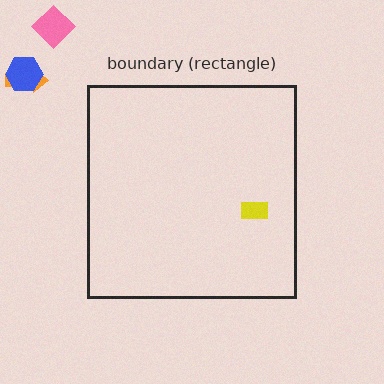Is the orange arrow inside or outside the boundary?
Outside.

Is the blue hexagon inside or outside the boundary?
Outside.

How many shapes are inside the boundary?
1 inside, 3 outside.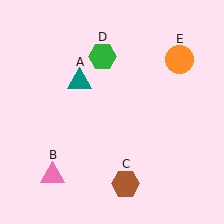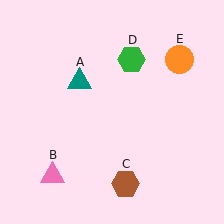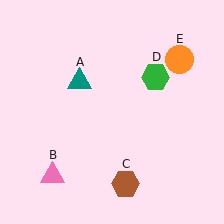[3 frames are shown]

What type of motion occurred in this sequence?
The green hexagon (object D) rotated clockwise around the center of the scene.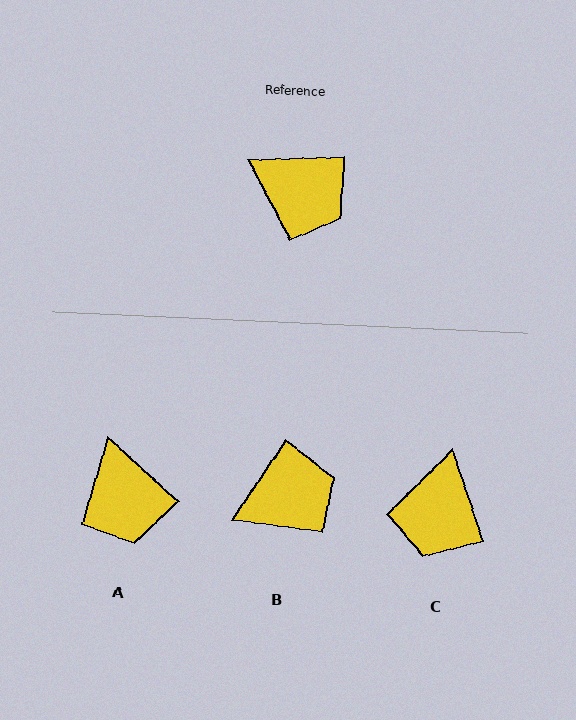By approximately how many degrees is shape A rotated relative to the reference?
Approximately 44 degrees clockwise.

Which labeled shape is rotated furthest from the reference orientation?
C, about 73 degrees away.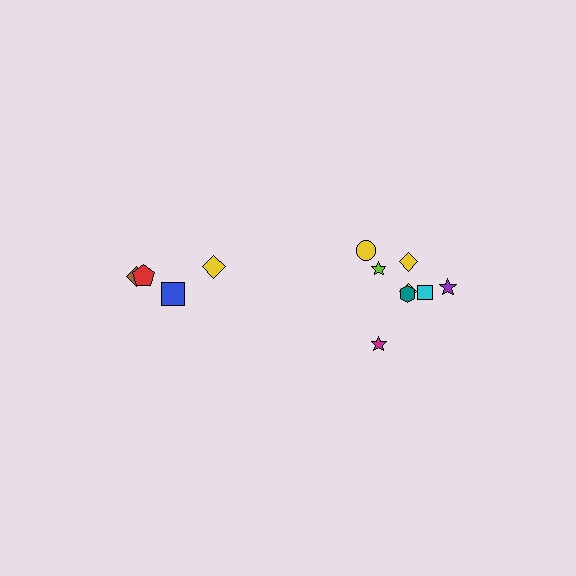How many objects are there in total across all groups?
There are 12 objects.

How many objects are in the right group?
There are 8 objects.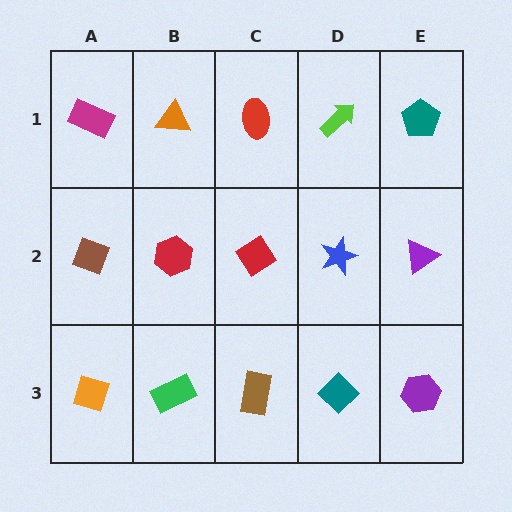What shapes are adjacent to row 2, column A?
A magenta rectangle (row 1, column A), an orange diamond (row 3, column A), a red hexagon (row 2, column B).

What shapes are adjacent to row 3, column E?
A purple triangle (row 2, column E), a teal diamond (row 3, column D).